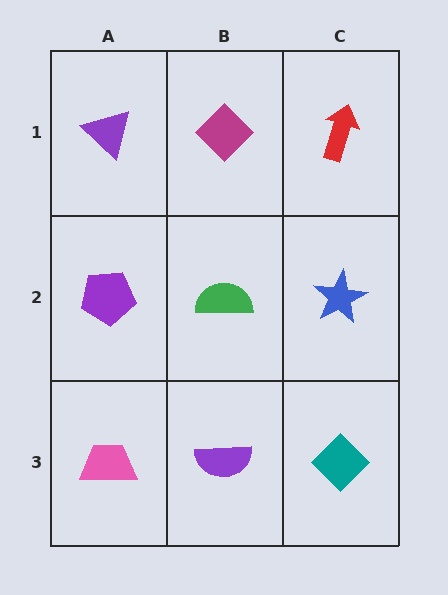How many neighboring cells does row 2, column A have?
3.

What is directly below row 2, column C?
A teal diamond.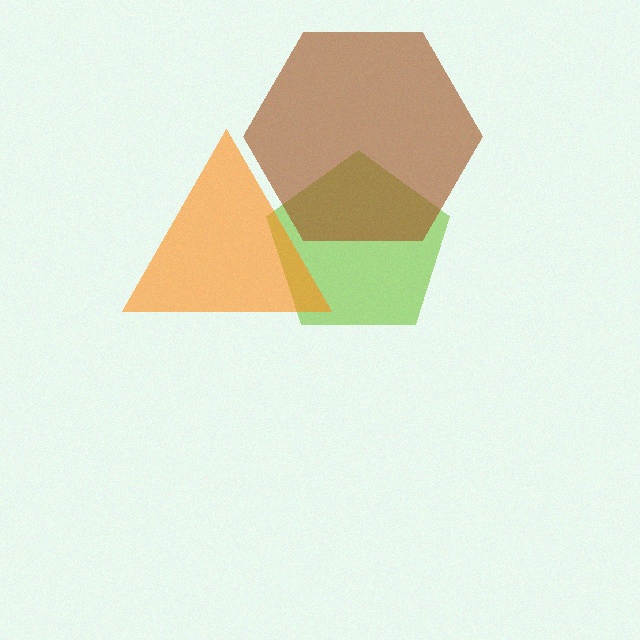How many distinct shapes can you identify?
There are 3 distinct shapes: a lime pentagon, an orange triangle, a brown hexagon.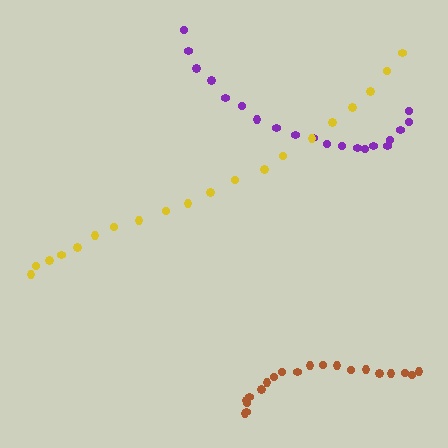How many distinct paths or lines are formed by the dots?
There are 3 distinct paths.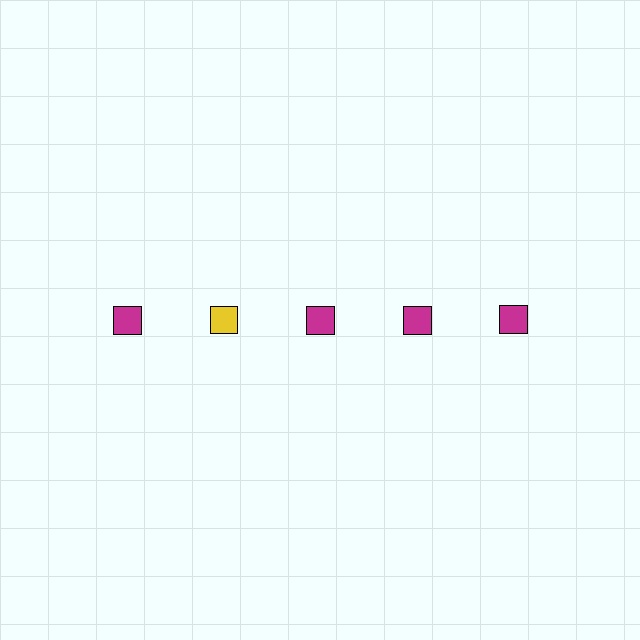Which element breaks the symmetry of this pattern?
The yellow square in the top row, second from left column breaks the symmetry. All other shapes are magenta squares.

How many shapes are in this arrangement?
There are 5 shapes arranged in a grid pattern.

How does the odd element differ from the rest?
It has a different color: yellow instead of magenta.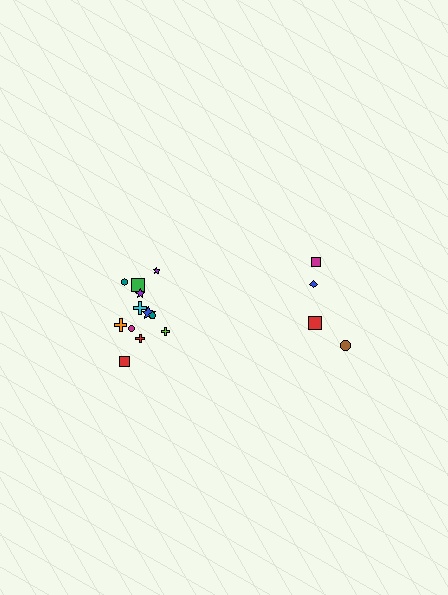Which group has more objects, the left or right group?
The left group.